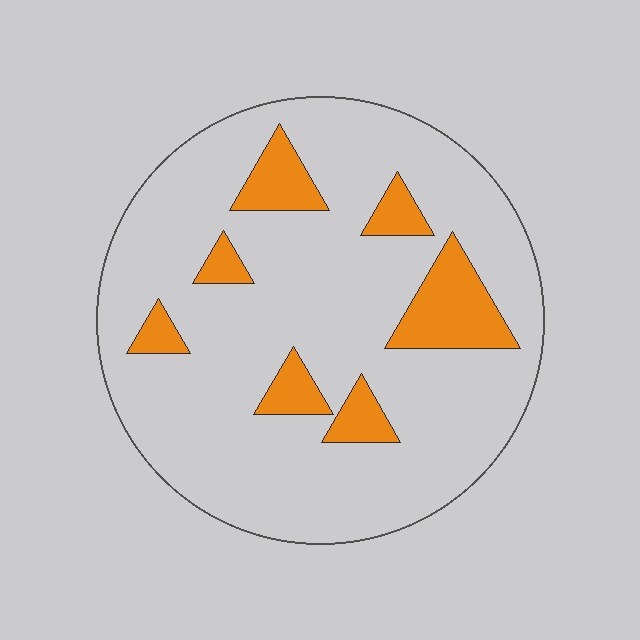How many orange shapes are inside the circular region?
7.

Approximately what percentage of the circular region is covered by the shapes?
Approximately 15%.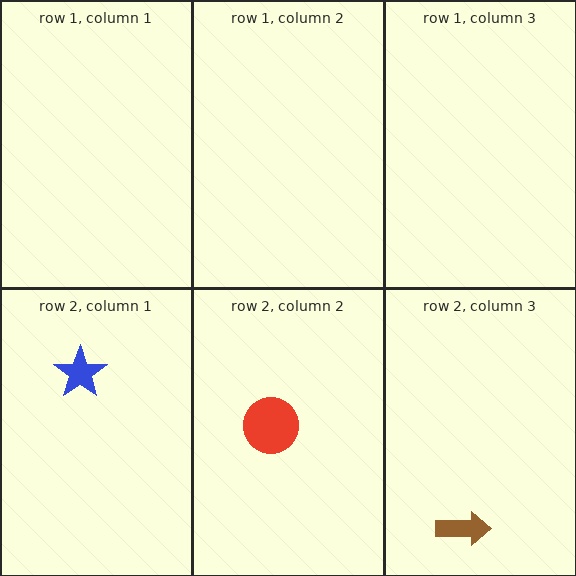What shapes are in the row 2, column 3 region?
The brown arrow.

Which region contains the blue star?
The row 2, column 1 region.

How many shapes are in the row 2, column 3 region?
1.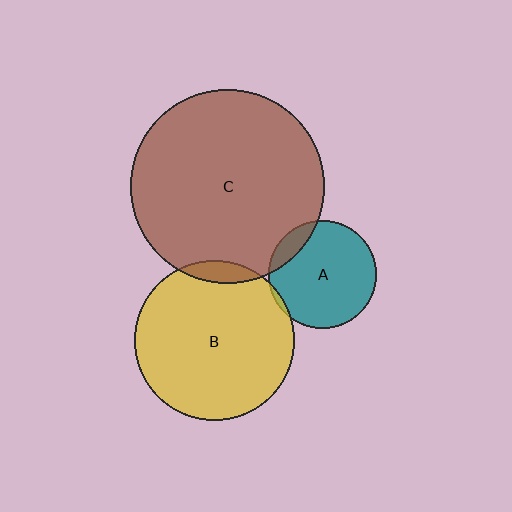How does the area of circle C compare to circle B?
Approximately 1.5 times.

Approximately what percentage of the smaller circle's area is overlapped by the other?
Approximately 5%.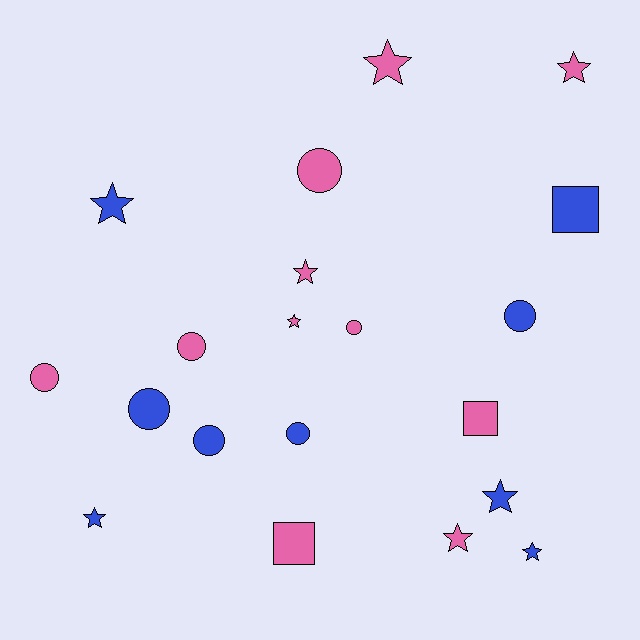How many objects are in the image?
There are 20 objects.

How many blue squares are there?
There is 1 blue square.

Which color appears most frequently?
Pink, with 11 objects.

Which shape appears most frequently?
Star, with 9 objects.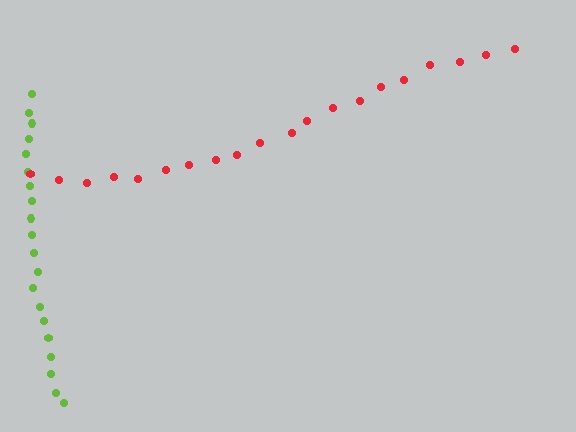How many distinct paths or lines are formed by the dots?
There are 2 distinct paths.